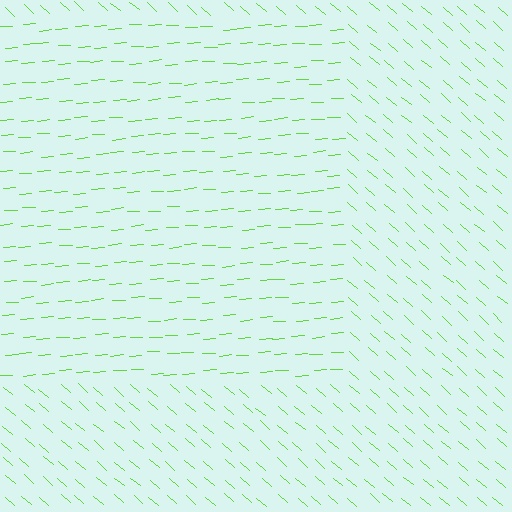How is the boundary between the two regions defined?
The boundary is defined purely by a change in line orientation (approximately 45 degrees difference). All lines are the same color and thickness.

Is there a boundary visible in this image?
Yes, there is a texture boundary formed by a change in line orientation.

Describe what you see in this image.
The image is filled with small lime line segments. A rectangle region in the image has lines oriented differently from the surrounding lines, creating a visible texture boundary.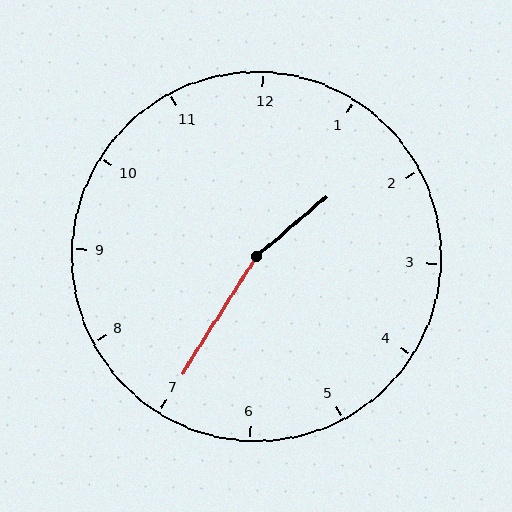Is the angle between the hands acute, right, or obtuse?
It is obtuse.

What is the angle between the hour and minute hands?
Approximately 162 degrees.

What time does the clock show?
1:35.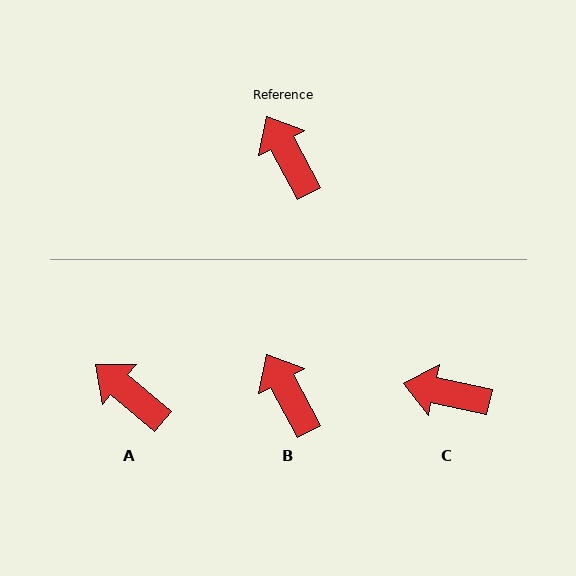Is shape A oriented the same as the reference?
No, it is off by about 21 degrees.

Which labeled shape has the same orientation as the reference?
B.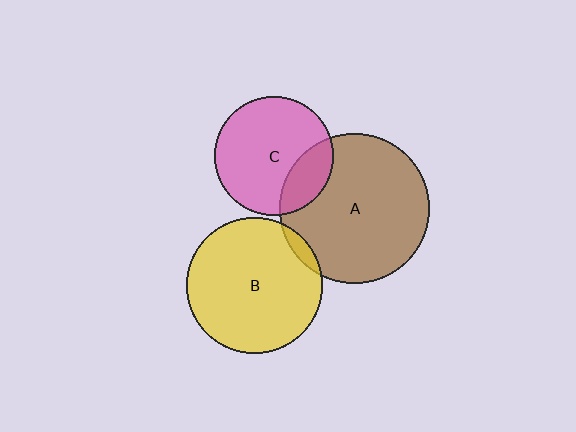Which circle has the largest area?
Circle A (brown).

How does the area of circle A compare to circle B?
Approximately 1.2 times.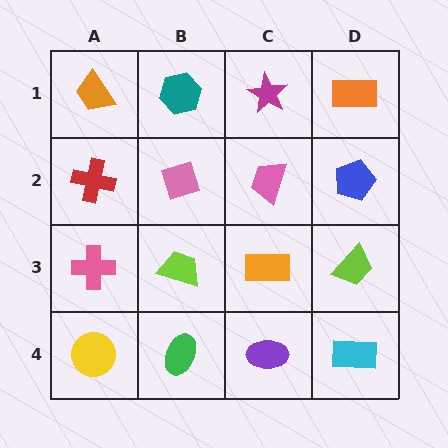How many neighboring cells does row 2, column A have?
3.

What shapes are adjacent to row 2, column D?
An orange rectangle (row 1, column D), a lime trapezoid (row 3, column D), a pink trapezoid (row 2, column C).